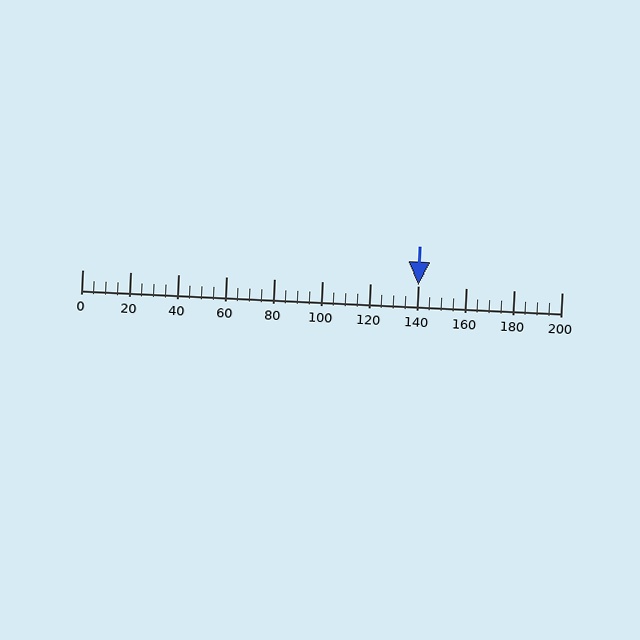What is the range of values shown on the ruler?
The ruler shows values from 0 to 200.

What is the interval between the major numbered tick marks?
The major tick marks are spaced 20 units apart.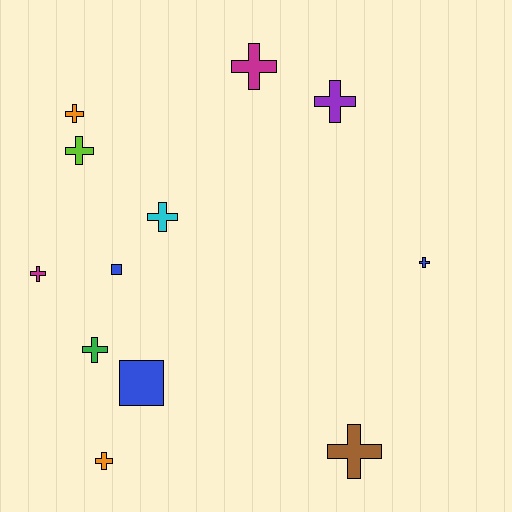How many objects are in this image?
There are 12 objects.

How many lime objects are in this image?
There is 1 lime object.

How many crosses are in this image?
There are 10 crosses.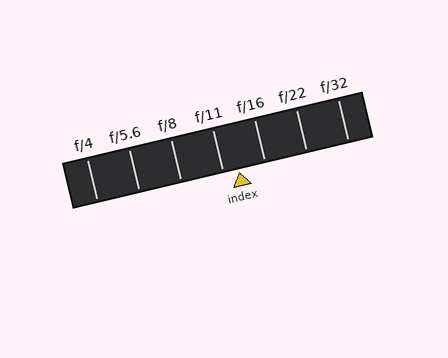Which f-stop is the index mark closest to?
The index mark is closest to f/11.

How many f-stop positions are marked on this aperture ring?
There are 7 f-stop positions marked.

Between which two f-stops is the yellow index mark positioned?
The index mark is between f/11 and f/16.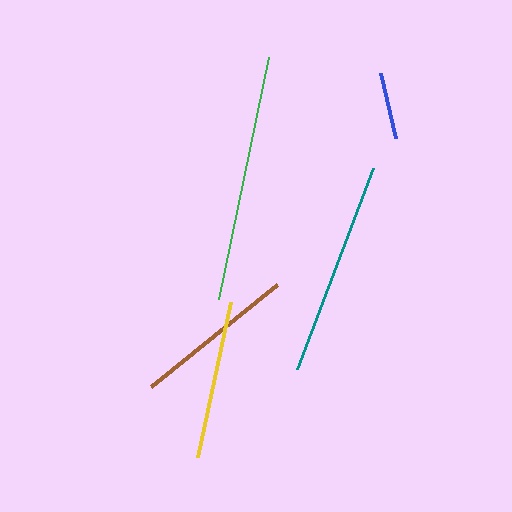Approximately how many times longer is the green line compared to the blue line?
The green line is approximately 3.7 times the length of the blue line.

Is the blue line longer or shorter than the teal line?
The teal line is longer than the blue line.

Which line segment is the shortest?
The blue line is the shortest at approximately 66 pixels.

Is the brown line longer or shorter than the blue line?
The brown line is longer than the blue line.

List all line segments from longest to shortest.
From longest to shortest: green, teal, brown, yellow, blue.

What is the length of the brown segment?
The brown segment is approximately 163 pixels long.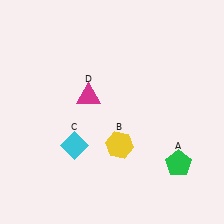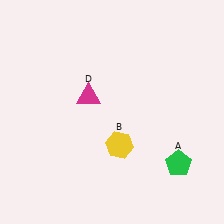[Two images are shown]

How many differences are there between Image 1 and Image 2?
There is 1 difference between the two images.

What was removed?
The cyan diamond (C) was removed in Image 2.